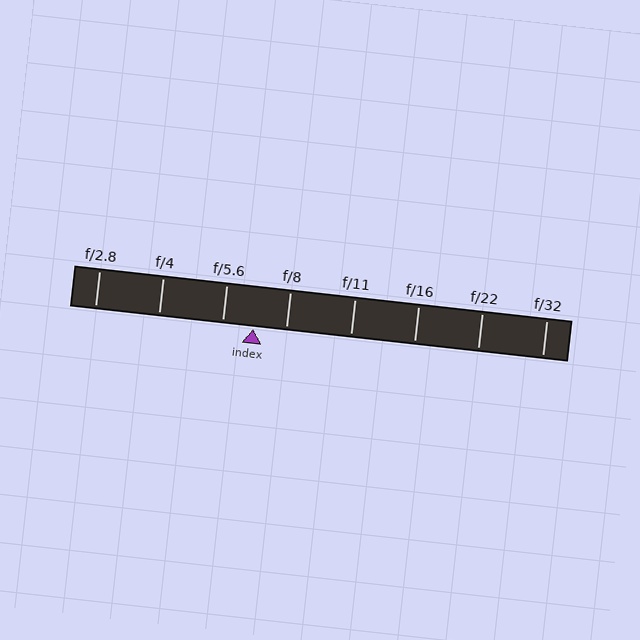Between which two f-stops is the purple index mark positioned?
The index mark is between f/5.6 and f/8.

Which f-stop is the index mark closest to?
The index mark is closest to f/5.6.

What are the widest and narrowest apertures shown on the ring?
The widest aperture shown is f/2.8 and the narrowest is f/32.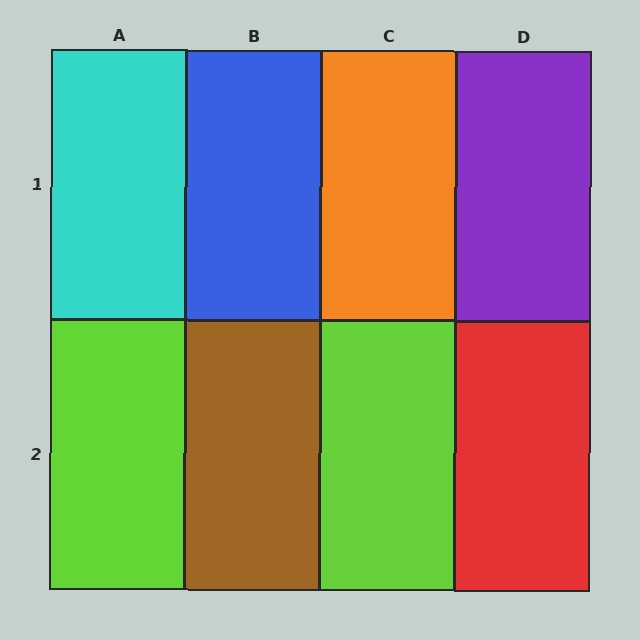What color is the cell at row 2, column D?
Red.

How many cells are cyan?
1 cell is cyan.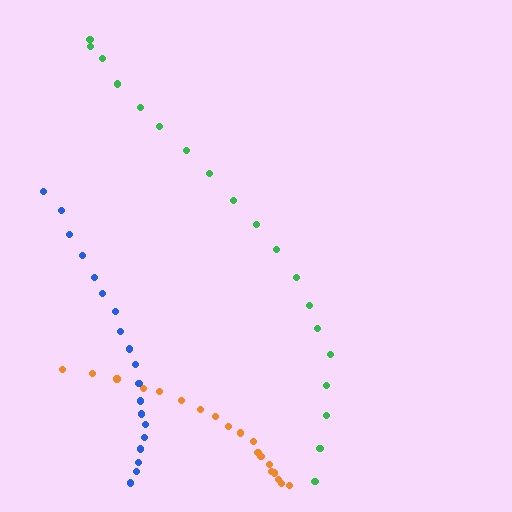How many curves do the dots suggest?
There are 3 distinct paths.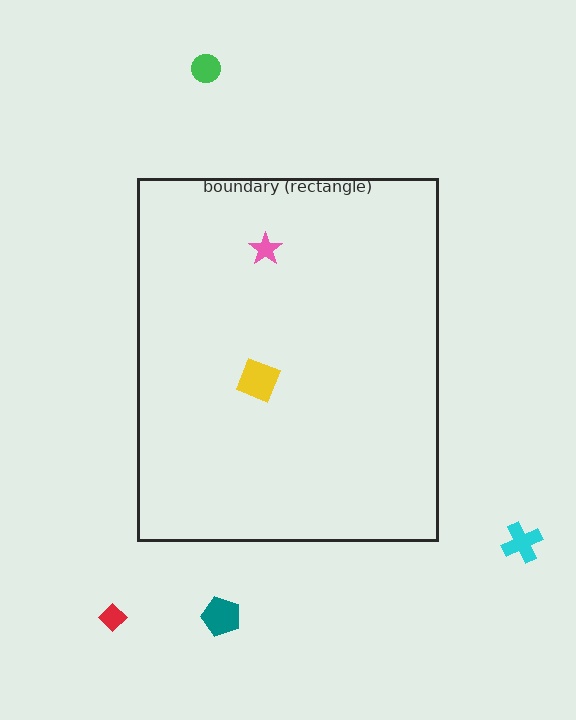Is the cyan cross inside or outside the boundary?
Outside.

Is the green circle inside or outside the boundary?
Outside.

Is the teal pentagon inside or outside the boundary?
Outside.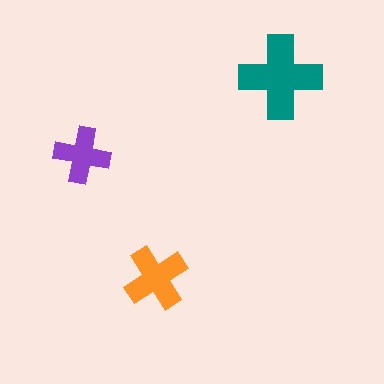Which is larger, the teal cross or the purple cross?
The teal one.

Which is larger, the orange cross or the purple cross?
The orange one.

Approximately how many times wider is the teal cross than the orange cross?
About 1.5 times wider.